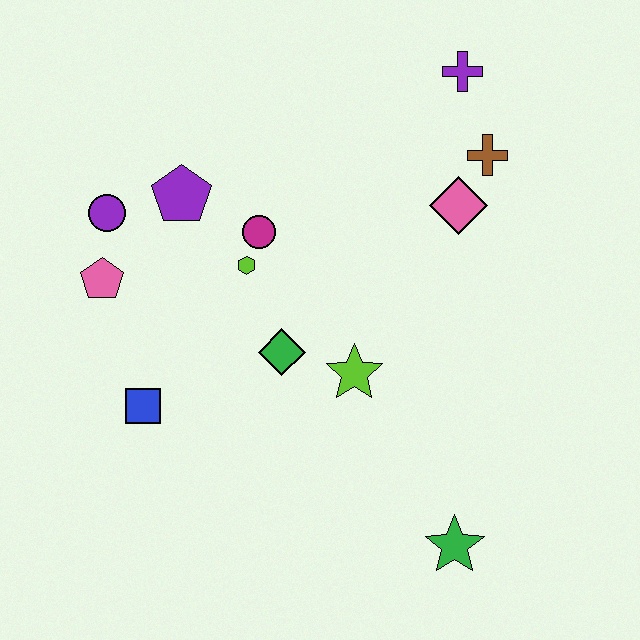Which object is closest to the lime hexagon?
The magenta circle is closest to the lime hexagon.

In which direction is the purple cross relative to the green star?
The purple cross is above the green star.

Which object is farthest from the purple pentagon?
The green star is farthest from the purple pentagon.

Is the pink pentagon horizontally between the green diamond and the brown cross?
No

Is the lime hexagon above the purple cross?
No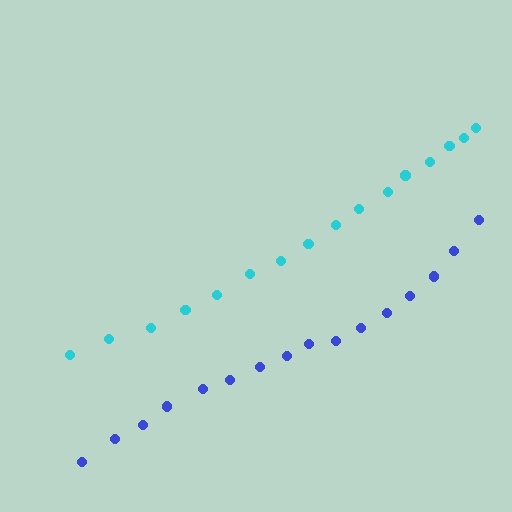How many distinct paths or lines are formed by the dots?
There are 2 distinct paths.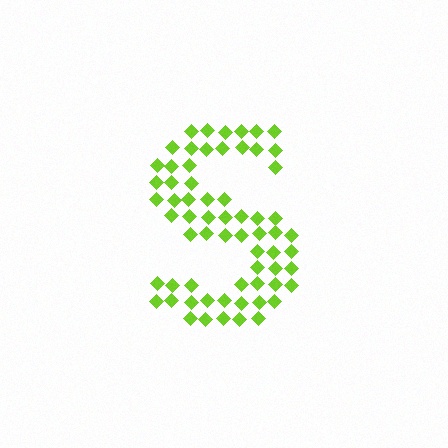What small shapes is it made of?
It is made of small diamonds.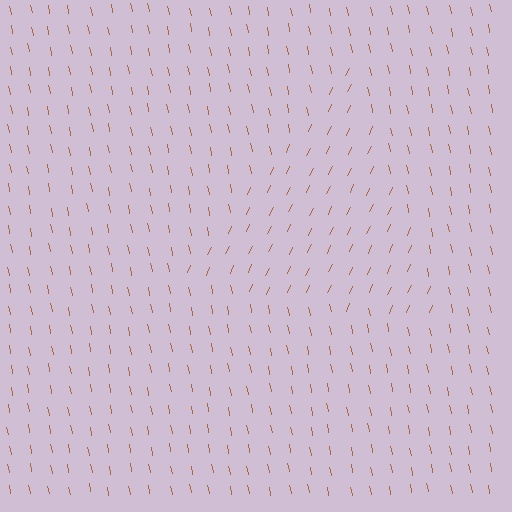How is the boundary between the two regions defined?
The boundary is defined purely by a change in line orientation (approximately 35 degrees difference). All lines are the same color and thickness.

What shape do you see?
I see a triangle.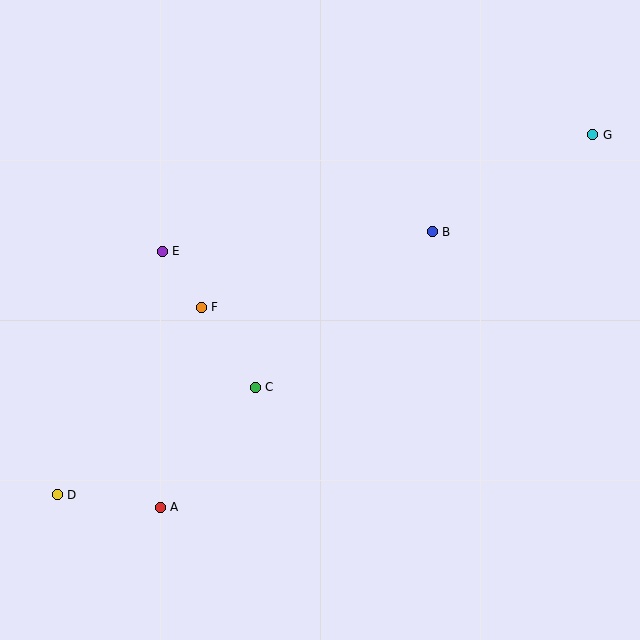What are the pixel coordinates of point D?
Point D is at (57, 495).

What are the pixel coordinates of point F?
Point F is at (201, 307).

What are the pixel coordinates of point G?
Point G is at (593, 135).